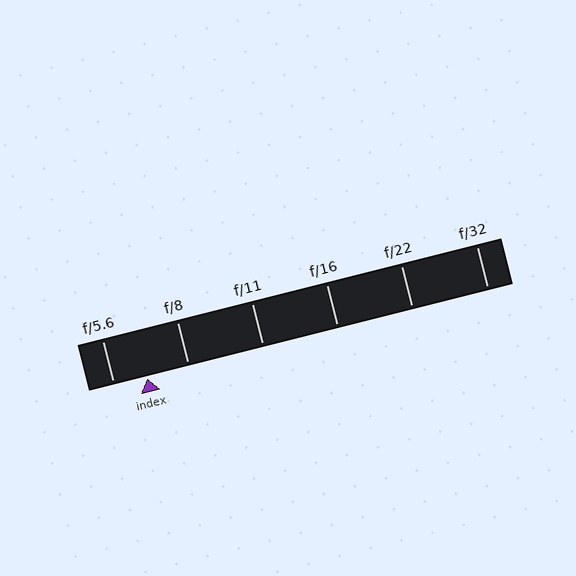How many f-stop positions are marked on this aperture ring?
There are 6 f-stop positions marked.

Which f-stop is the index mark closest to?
The index mark is closest to f/5.6.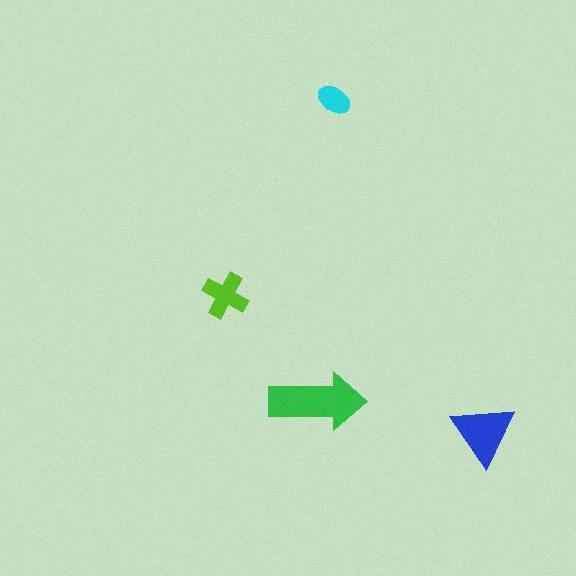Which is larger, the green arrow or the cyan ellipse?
The green arrow.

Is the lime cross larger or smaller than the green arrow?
Smaller.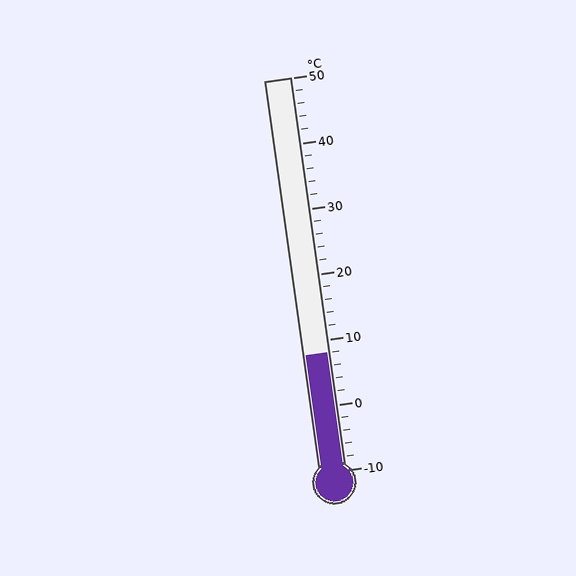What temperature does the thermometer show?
The thermometer shows approximately 8°C.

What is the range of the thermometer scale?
The thermometer scale ranges from -10°C to 50°C.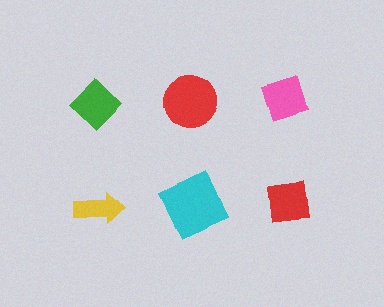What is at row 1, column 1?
A green diamond.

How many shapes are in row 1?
3 shapes.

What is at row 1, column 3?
A pink diamond.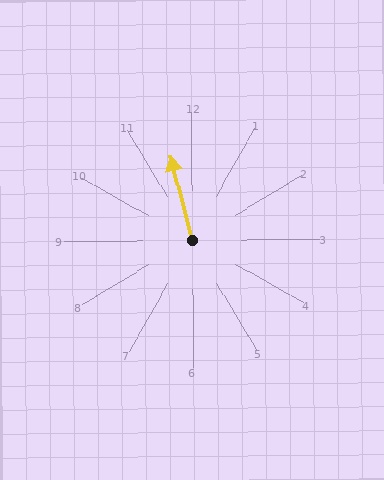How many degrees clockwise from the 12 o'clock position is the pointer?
Approximately 346 degrees.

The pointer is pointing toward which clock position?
Roughly 12 o'clock.